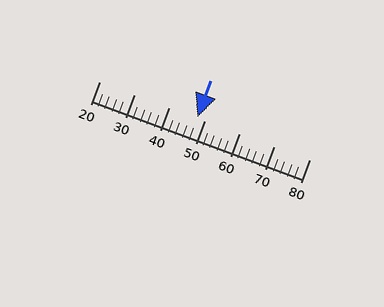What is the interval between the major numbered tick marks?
The major tick marks are spaced 10 units apart.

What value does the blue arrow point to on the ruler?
The blue arrow points to approximately 48.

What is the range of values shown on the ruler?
The ruler shows values from 20 to 80.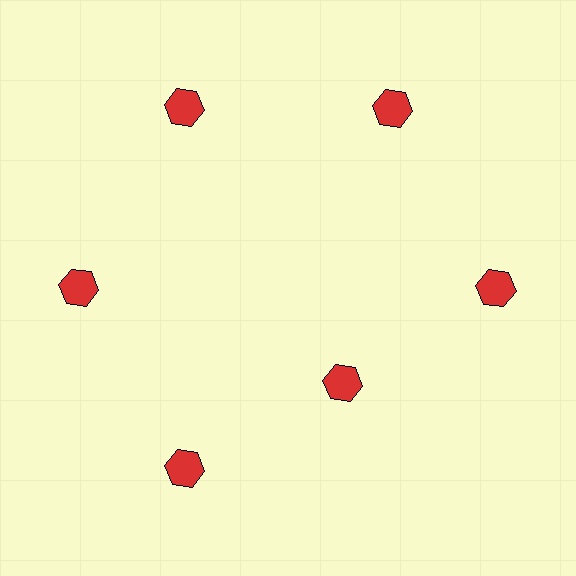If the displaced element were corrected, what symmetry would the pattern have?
It would have 6-fold rotational symmetry — the pattern would map onto itself every 60 degrees.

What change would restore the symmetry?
The symmetry would be restored by moving it outward, back onto the ring so that all 6 hexagons sit at equal angles and equal distance from the center.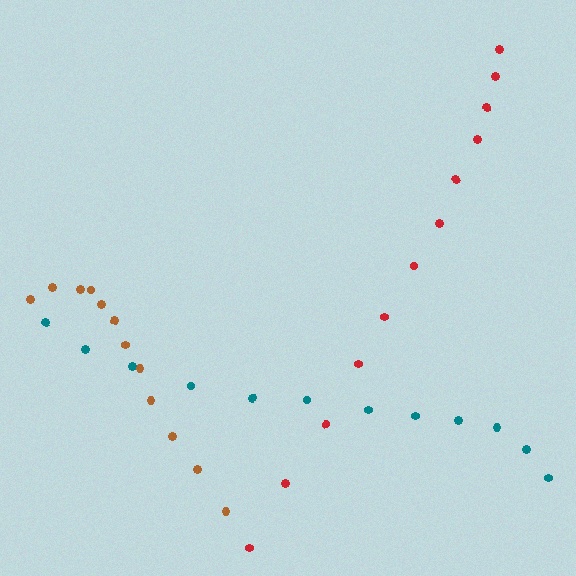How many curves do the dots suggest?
There are 3 distinct paths.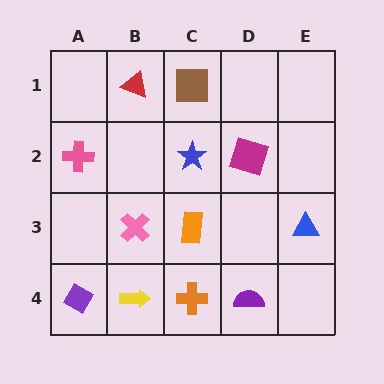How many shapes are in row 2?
3 shapes.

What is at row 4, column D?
A purple semicircle.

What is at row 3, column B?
A pink cross.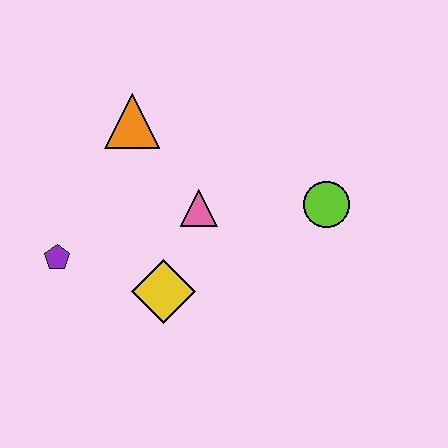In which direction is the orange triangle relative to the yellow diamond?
The orange triangle is above the yellow diamond.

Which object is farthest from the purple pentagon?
The lime circle is farthest from the purple pentagon.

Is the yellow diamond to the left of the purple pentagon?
No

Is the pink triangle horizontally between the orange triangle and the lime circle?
Yes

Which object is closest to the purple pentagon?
The yellow diamond is closest to the purple pentagon.